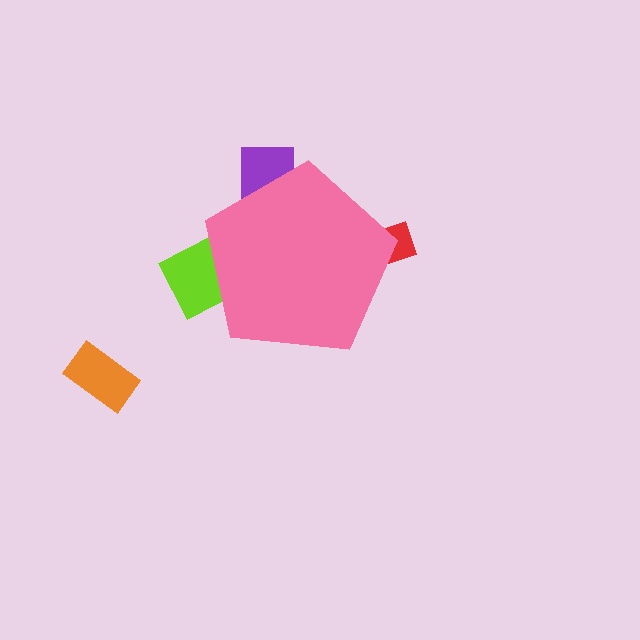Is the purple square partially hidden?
Yes, the purple square is partially hidden behind the pink pentagon.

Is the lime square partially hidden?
Yes, the lime square is partially hidden behind the pink pentagon.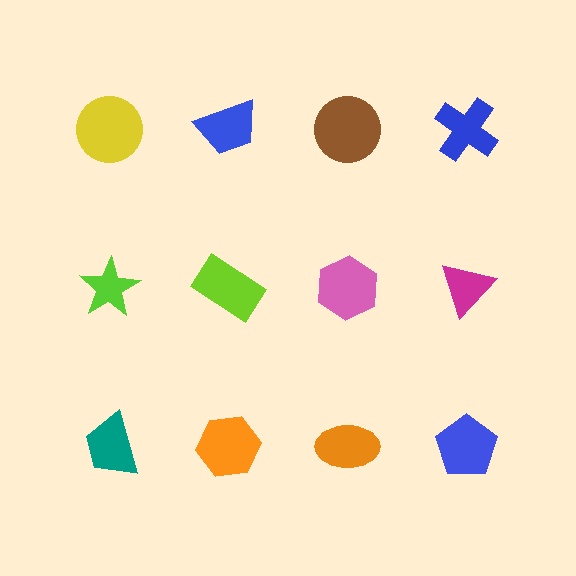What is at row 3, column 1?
A teal trapezoid.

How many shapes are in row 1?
4 shapes.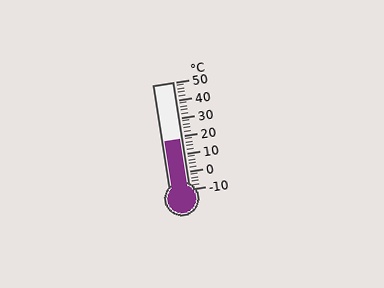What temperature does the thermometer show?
The thermometer shows approximately 18°C.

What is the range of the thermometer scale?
The thermometer scale ranges from -10°C to 50°C.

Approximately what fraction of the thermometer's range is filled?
The thermometer is filled to approximately 45% of its range.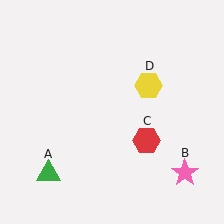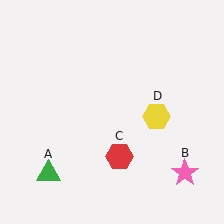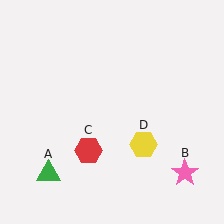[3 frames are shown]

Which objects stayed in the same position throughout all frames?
Green triangle (object A) and pink star (object B) remained stationary.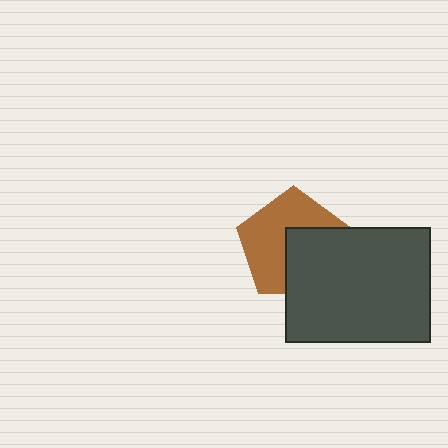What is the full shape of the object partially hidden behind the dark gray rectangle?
The partially hidden object is a brown pentagon.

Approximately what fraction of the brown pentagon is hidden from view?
Roughly 42% of the brown pentagon is hidden behind the dark gray rectangle.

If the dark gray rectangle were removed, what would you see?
You would see the complete brown pentagon.